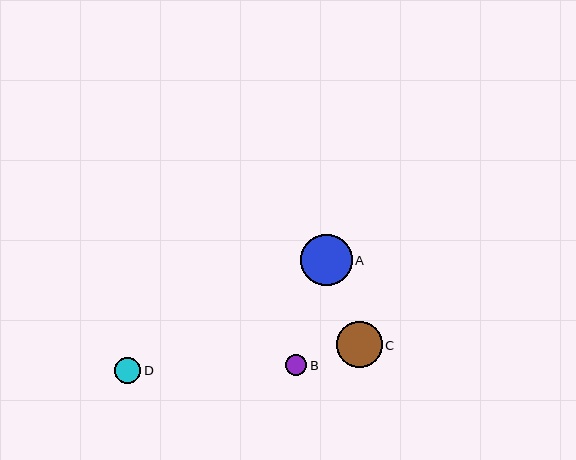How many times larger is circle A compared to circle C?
Circle A is approximately 1.1 times the size of circle C.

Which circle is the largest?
Circle A is the largest with a size of approximately 51 pixels.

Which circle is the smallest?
Circle B is the smallest with a size of approximately 21 pixels.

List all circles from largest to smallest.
From largest to smallest: A, C, D, B.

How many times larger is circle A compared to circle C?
Circle A is approximately 1.1 times the size of circle C.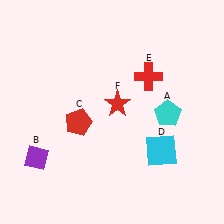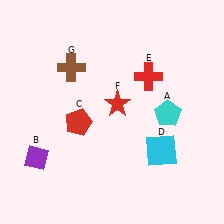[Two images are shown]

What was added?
A brown cross (G) was added in Image 2.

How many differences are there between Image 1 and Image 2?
There is 1 difference between the two images.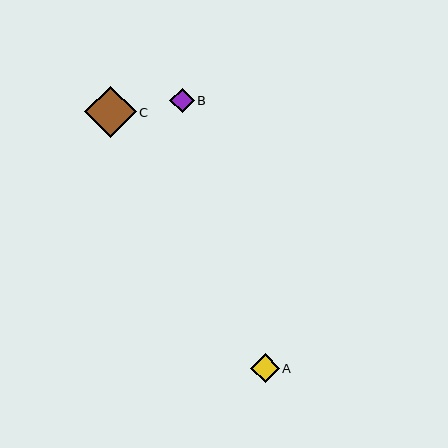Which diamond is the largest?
Diamond C is the largest with a size of approximately 52 pixels.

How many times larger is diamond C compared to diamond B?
Diamond C is approximately 2.1 times the size of diamond B.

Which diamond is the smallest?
Diamond B is the smallest with a size of approximately 24 pixels.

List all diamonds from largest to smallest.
From largest to smallest: C, A, B.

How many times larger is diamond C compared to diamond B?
Diamond C is approximately 2.1 times the size of diamond B.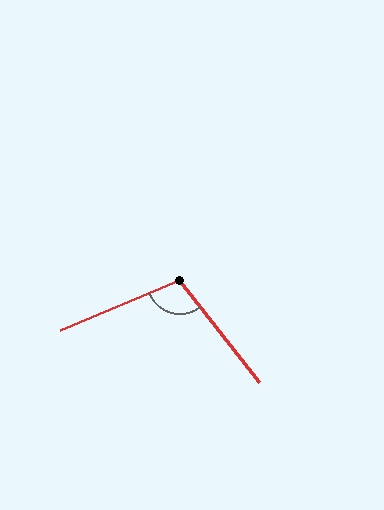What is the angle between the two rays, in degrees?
Approximately 105 degrees.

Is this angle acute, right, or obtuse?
It is obtuse.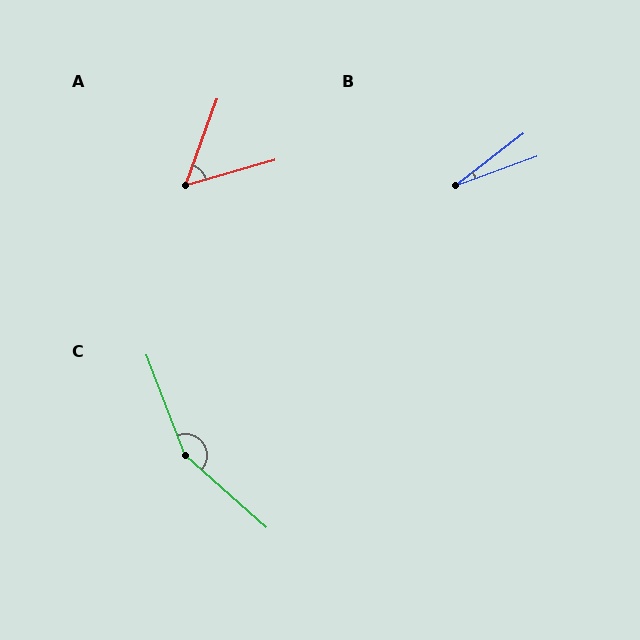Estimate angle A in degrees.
Approximately 54 degrees.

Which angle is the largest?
C, at approximately 152 degrees.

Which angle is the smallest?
B, at approximately 17 degrees.